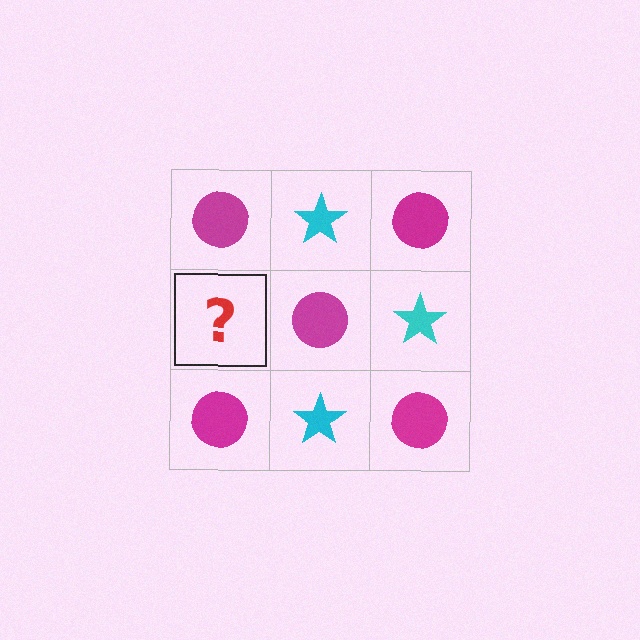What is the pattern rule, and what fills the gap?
The rule is that it alternates magenta circle and cyan star in a checkerboard pattern. The gap should be filled with a cyan star.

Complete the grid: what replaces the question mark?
The question mark should be replaced with a cyan star.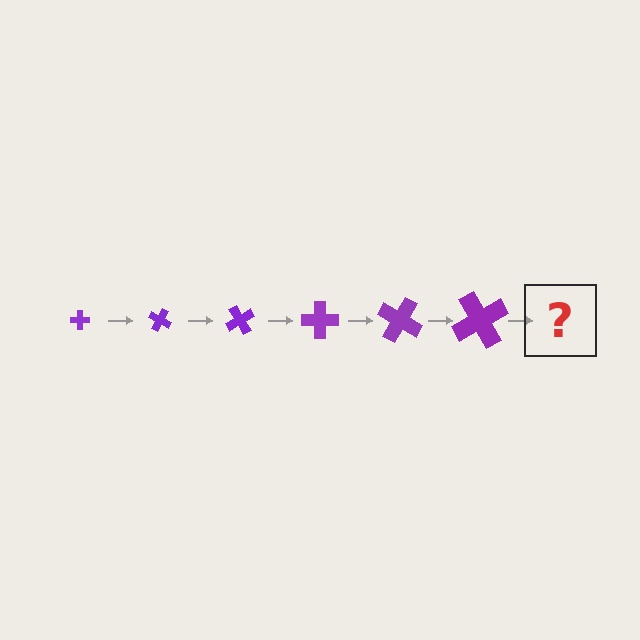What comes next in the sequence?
The next element should be a cross, larger than the previous one and rotated 180 degrees from the start.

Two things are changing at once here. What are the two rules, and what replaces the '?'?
The two rules are that the cross grows larger each step and it rotates 30 degrees each step. The '?' should be a cross, larger than the previous one and rotated 180 degrees from the start.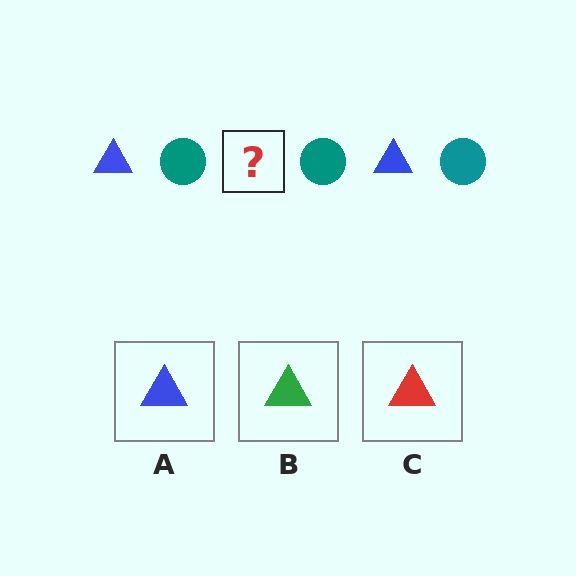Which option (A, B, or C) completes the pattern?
A.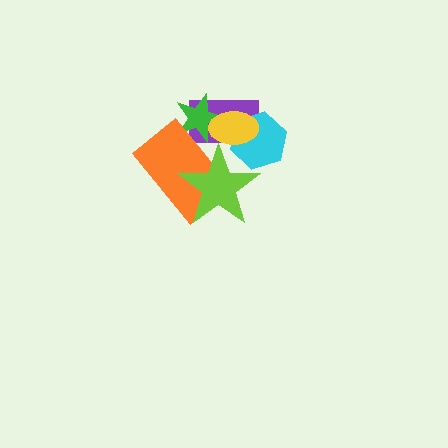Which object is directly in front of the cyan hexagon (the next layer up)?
The yellow ellipse is directly in front of the cyan hexagon.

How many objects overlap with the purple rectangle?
5 objects overlap with the purple rectangle.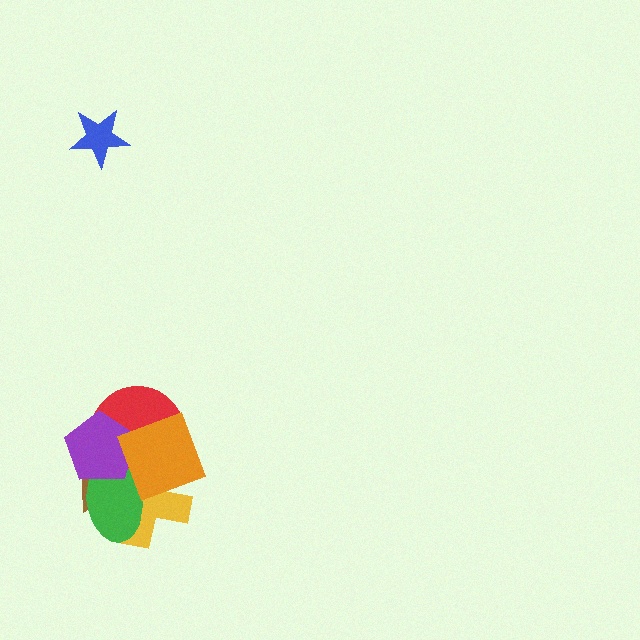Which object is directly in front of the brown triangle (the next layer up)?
The red circle is directly in front of the brown triangle.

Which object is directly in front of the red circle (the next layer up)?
The yellow cross is directly in front of the red circle.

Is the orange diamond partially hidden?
No, no other shape covers it.